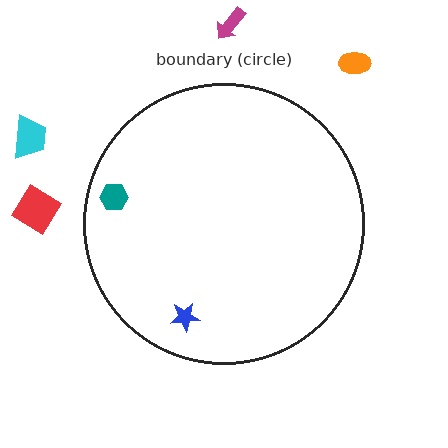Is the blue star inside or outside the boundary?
Inside.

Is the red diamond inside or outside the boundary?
Outside.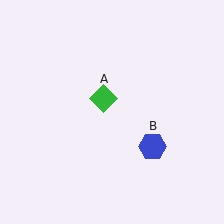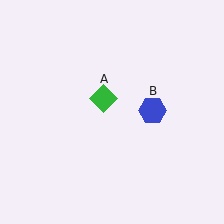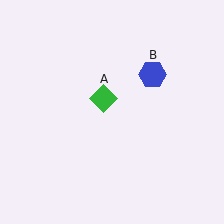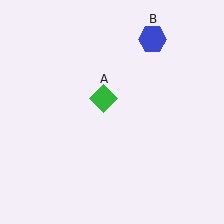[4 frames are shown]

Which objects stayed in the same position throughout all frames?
Green diamond (object A) remained stationary.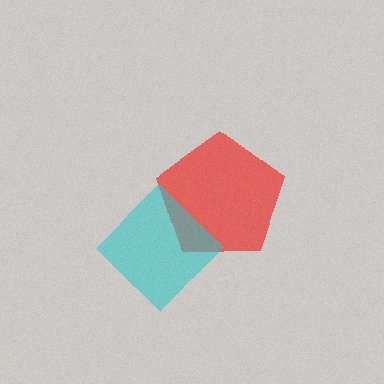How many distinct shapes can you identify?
There are 2 distinct shapes: a red pentagon, a cyan diamond.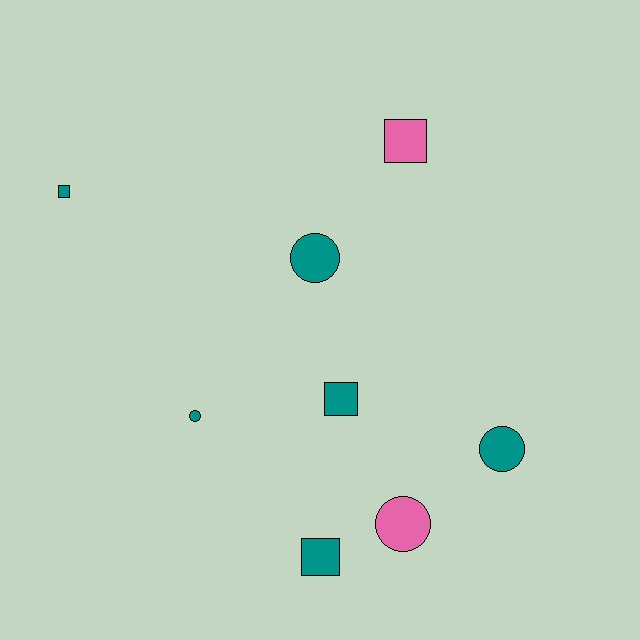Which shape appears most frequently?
Circle, with 4 objects.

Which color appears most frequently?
Teal, with 6 objects.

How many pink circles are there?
There is 1 pink circle.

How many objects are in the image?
There are 8 objects.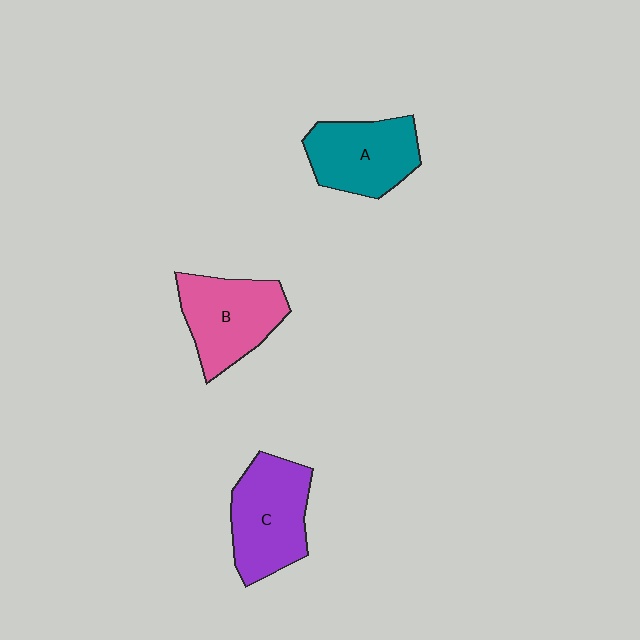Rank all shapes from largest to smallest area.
From largest to smallest: C (purple), B (pink), A (teal).